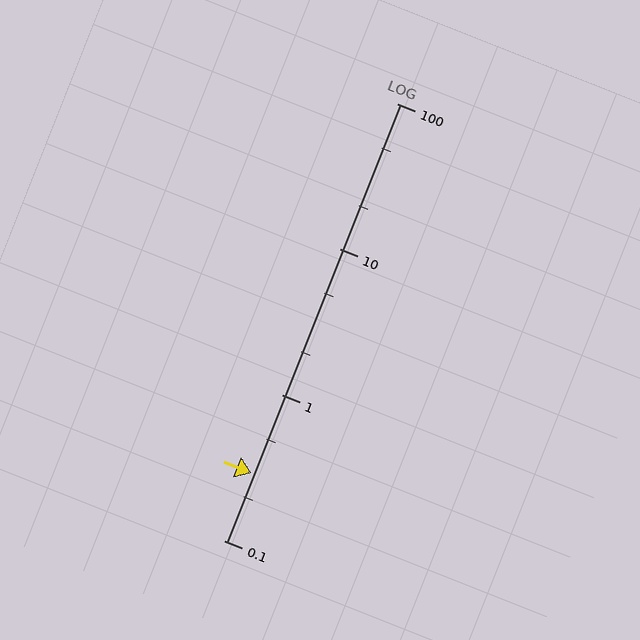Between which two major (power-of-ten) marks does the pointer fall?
The pointer is between 0.1 and 1.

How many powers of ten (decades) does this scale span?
The scale spans 3 decades, from 0.1 to 100.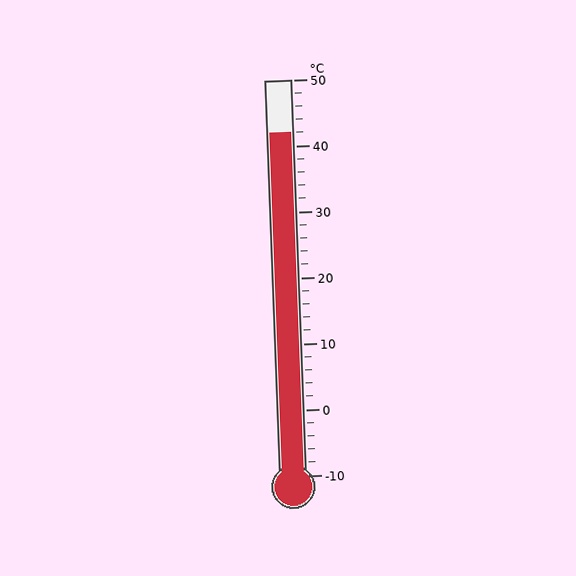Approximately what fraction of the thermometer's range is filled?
The thermometer is filled to approximately 85% of its range.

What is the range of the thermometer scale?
The thermometer scale ranges from -10°C to 50°C.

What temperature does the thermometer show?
The thermometer shows approximately 42°C.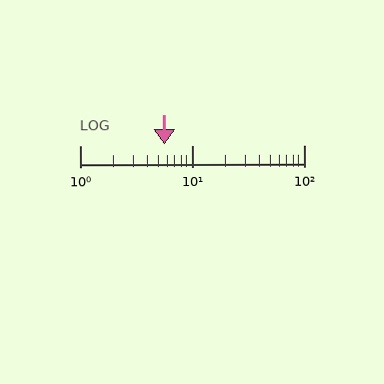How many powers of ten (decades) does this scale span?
The scale spans 2 decades, from 1 to 100.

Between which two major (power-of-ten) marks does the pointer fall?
The pointer is between 1 and 10.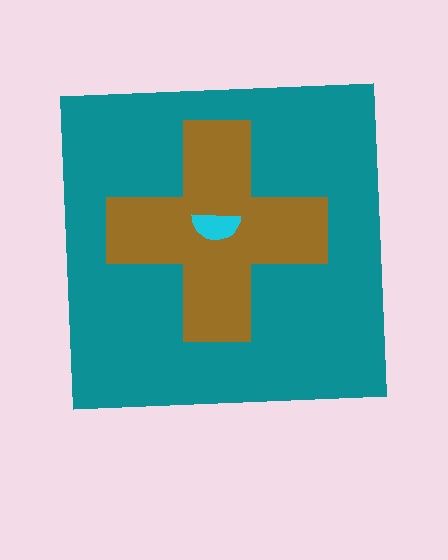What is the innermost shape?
The cyan semicircle.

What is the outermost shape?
The teal square.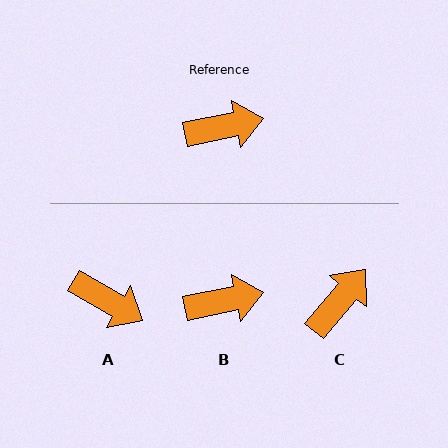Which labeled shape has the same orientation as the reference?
B.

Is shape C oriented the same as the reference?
No, it is off by about 38 degrees.